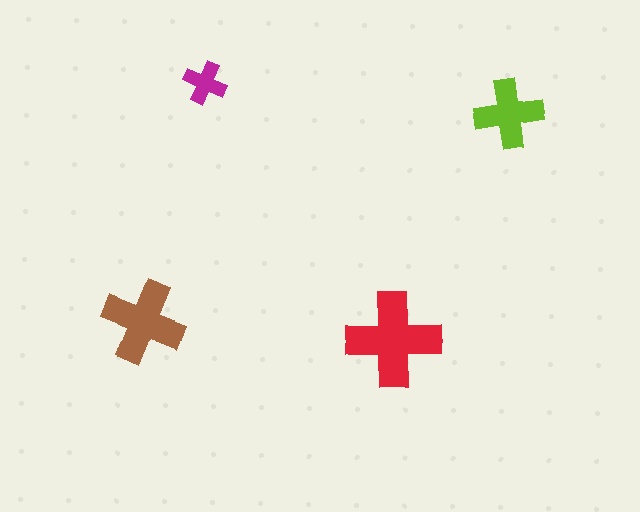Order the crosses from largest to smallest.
the red one, the brown one, the lime one, the magenta one.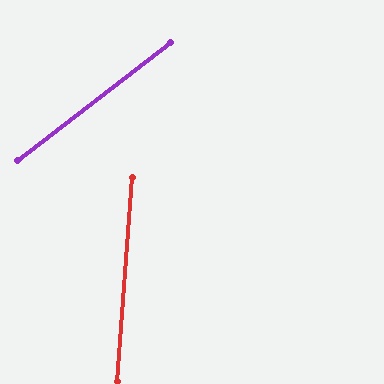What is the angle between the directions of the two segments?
Approximately 48 degrees.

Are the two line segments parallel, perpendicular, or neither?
Neither parallel nor perpendicular — they differ by about 48°.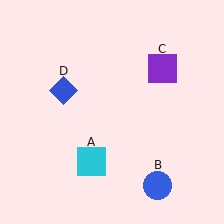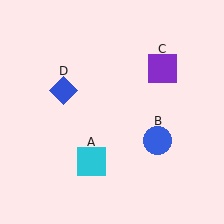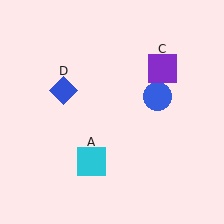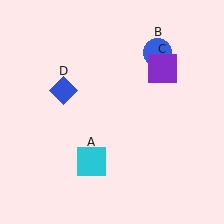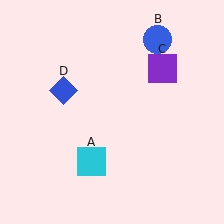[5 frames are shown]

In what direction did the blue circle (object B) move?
The blue circle (object B) moved up.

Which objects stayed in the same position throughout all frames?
Cyan square (object A) and purple square (object C) and blue diamond (object D) remained stationary.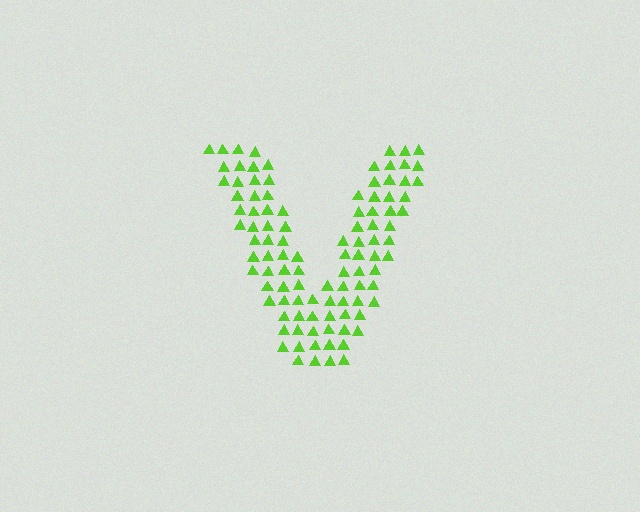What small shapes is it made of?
It is made of small triangles.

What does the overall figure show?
The overall figure shows the letter V.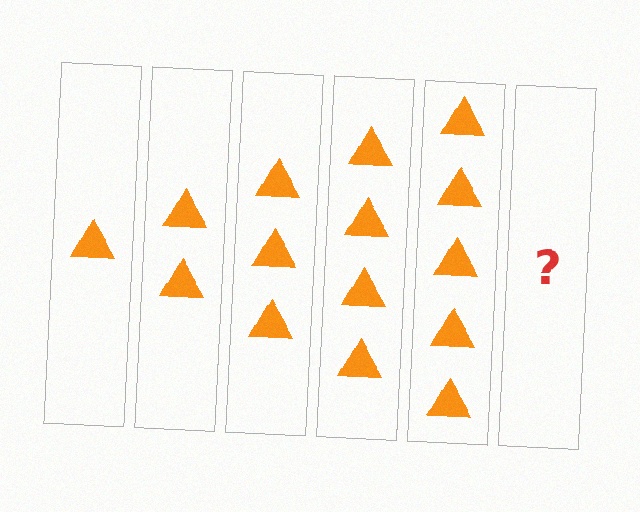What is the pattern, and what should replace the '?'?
The pattern is that each step adds one more triangle. The '?' should be 6 triangles.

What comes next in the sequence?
The next element should be 6 triangles.